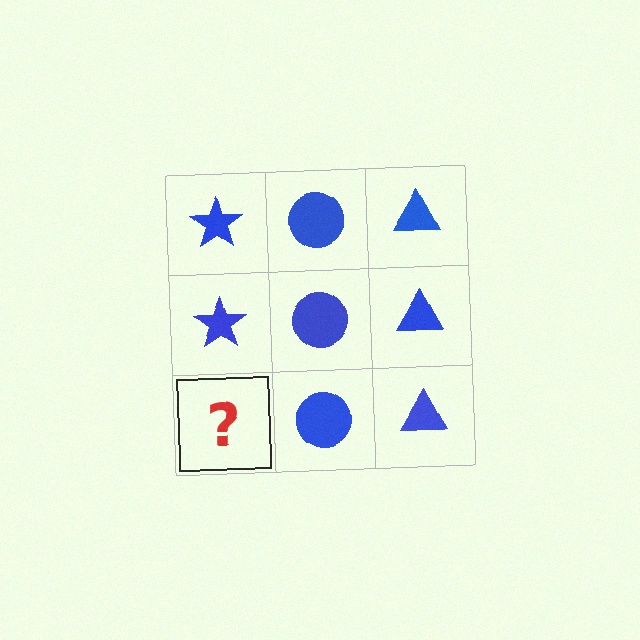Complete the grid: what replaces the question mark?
The question mark should be replaced with a blue star.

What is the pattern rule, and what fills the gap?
The rule is that each column has a consistent shape. The gap should be filled with a blue star.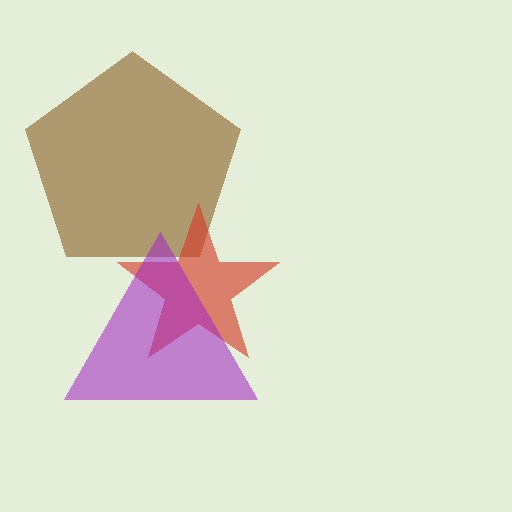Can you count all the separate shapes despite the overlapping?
Yes, there are 3 separate shapes.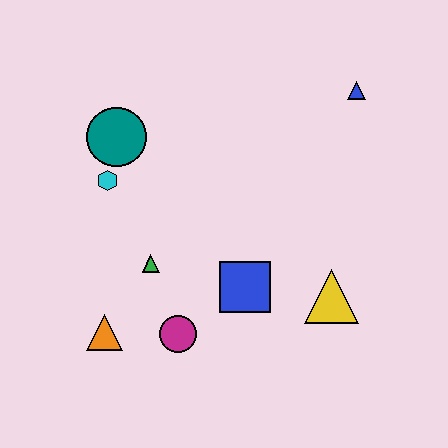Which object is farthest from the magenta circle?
The blue triangle is farthest from the magenta circle.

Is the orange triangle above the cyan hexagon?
No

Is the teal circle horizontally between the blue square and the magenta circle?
No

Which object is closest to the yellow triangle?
The blue square is closest to the yellow triangle.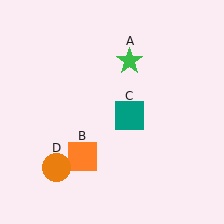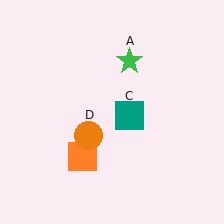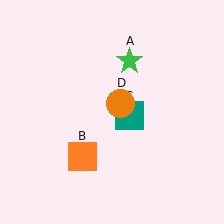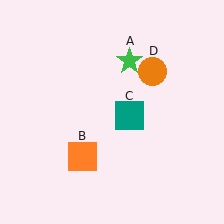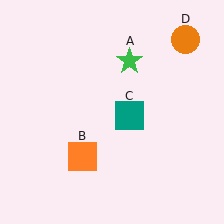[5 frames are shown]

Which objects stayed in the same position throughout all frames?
Green star (object A) and orange square (object B) and teal square (object C) remained stationary.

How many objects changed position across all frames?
1 object changed position: orange circle (object D).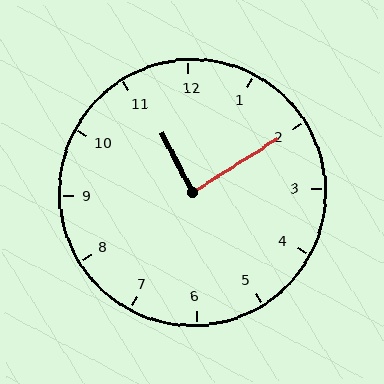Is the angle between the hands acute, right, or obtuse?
It is right.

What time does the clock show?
11:10.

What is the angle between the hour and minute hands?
Approximately 85 degrees.